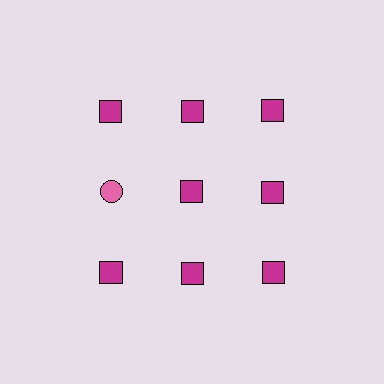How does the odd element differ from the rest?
It differs in both color (pink instead of magenta) and shape (circle instead of square).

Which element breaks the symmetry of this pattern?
The pink circle in the second row, leftmost column breaks the symmetry. All other shapes are magenta squares.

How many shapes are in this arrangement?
There are 9 shapes arranged in a grid pattern.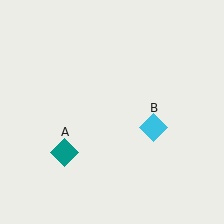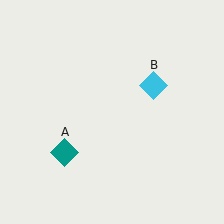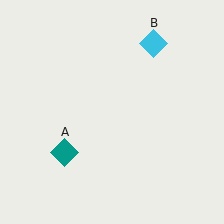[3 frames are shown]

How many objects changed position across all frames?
1 object changed position: cyan diamond (object B).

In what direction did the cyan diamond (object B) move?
The cyan diamond (object B) moved up.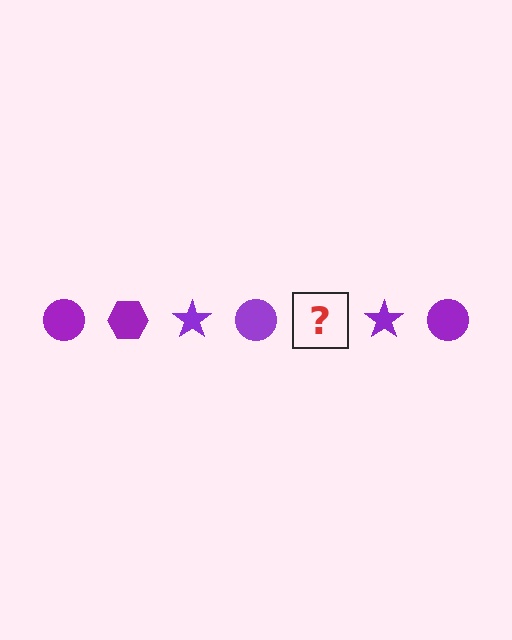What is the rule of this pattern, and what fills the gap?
The rule is that the pattern cycles through circle, hexagon, star shapes in purple. The gap should be filled with a purple hexagon.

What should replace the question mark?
The question mark should be replaced with a purple hexagon.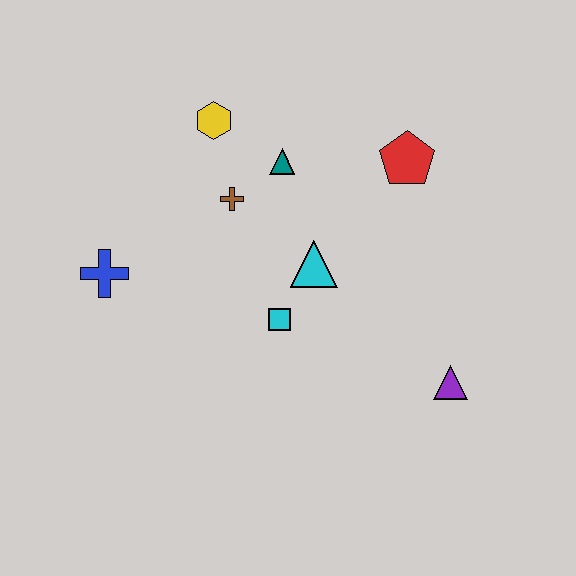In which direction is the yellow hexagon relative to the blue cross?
The yellow hexagon is above the blue cross.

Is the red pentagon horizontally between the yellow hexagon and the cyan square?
No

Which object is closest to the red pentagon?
The teal triangle is closest to the red pentagon.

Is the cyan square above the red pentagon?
No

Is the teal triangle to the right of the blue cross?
Yes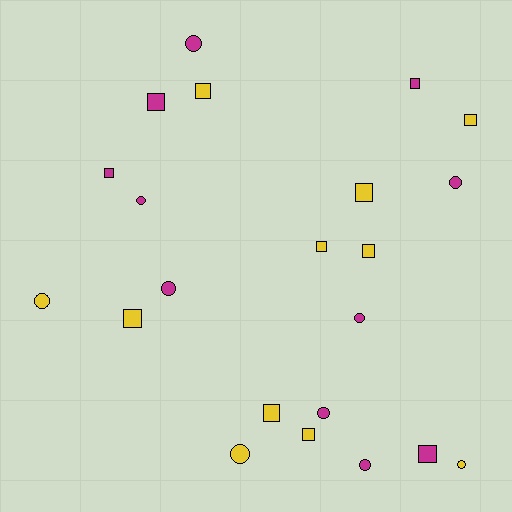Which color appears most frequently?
Yellow, with 11 objects.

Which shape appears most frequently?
Square, with 12 objects.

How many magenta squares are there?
There are 4 magenta squares.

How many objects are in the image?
There are 22 objects.